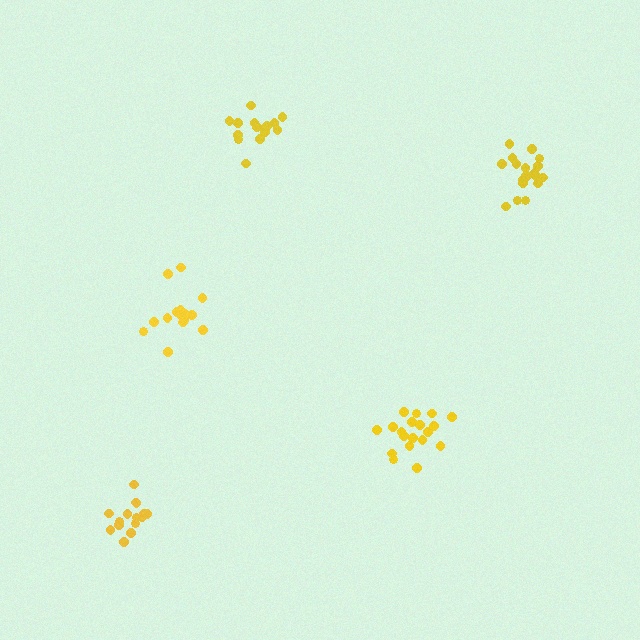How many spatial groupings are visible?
There are 5 spatial groupings.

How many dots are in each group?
Group 1: 15 dots, Group 2: 19 dots, Group 3: 14 dots, Group 4: 19 dots, Group 5: 16 dots (83 total).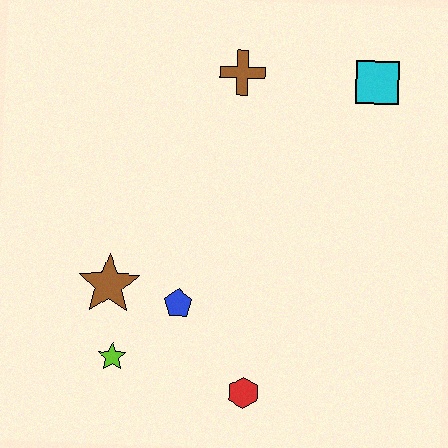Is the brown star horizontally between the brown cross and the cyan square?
No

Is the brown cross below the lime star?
No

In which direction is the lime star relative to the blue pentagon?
The lime star is to the left of the blue pentagon.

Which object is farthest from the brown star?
The cyan square is farthest from the brown star.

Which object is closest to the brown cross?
The cyan square is closest to the brown cross.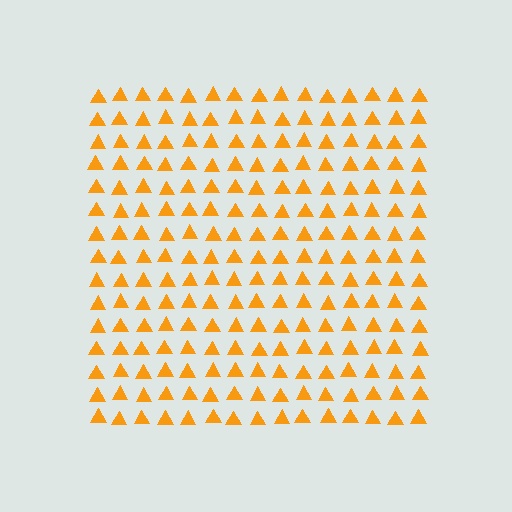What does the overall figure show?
The overall figure shows a square.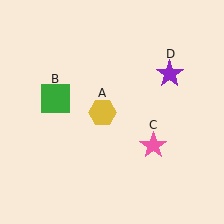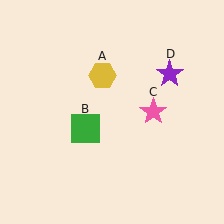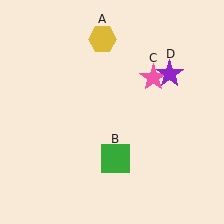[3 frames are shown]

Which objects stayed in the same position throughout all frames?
Purple star (object D) remained stationary.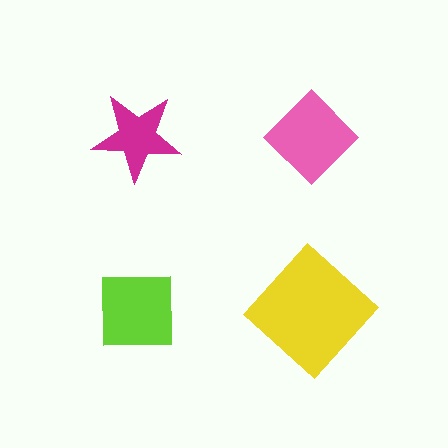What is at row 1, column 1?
A magenta star.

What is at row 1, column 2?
A pink diamond.